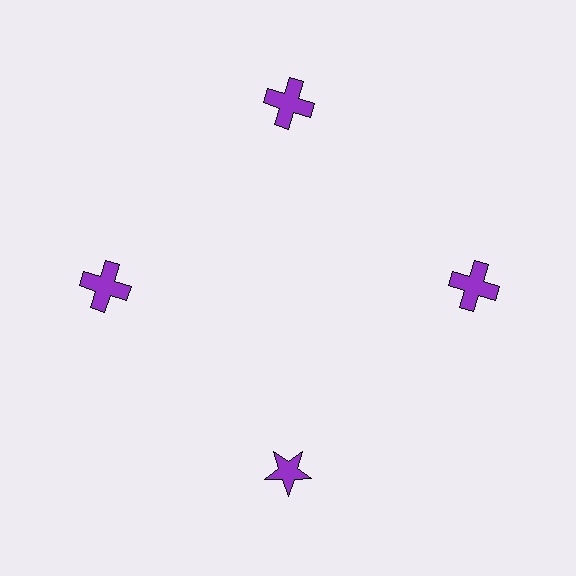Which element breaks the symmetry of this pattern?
The purple star at roughly the 6 o'clock position breaks the symmetry. All other shapes are purple crosses.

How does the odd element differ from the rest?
It has a different shape: star instead of cross.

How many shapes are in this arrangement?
There are 4 shapes arranged in a ring pattern.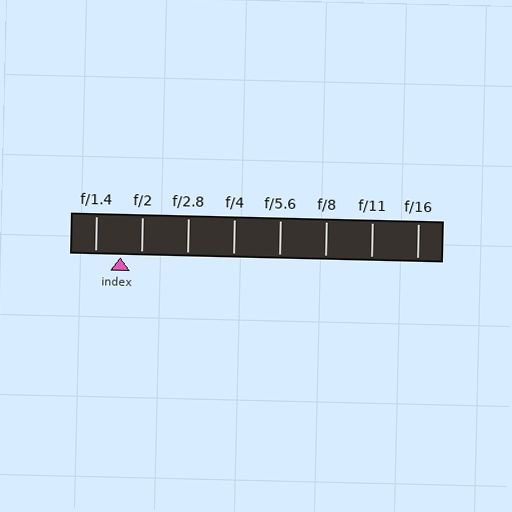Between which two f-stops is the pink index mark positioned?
The index mark is between f/1.4 and f/2.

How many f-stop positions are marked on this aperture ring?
There are 8 f-stop positions marked.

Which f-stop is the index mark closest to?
The index mark is closest to f/2.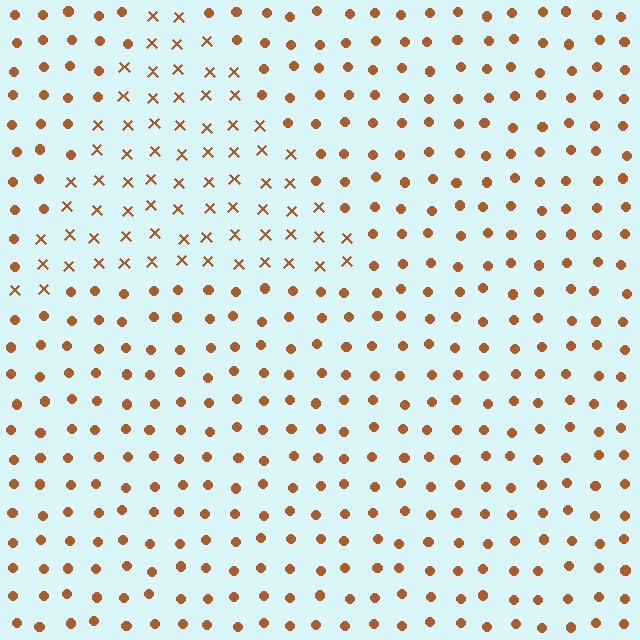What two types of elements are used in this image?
The image uses X marks inside the triangle region and circles outside it.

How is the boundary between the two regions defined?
The boundary is defined by a change in element shape: X marks inside vs. circles outside. All elements share the same color and spacing.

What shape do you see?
I see a triangle.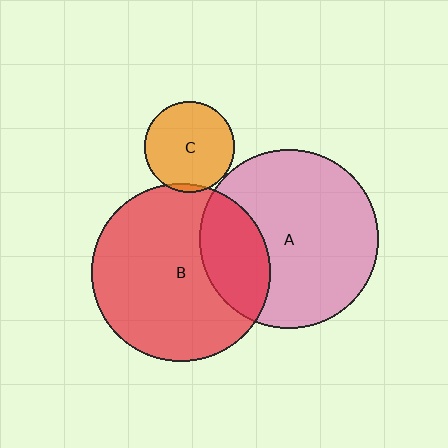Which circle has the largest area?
Circle A (pink).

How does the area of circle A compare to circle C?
Approximately 3.9 times.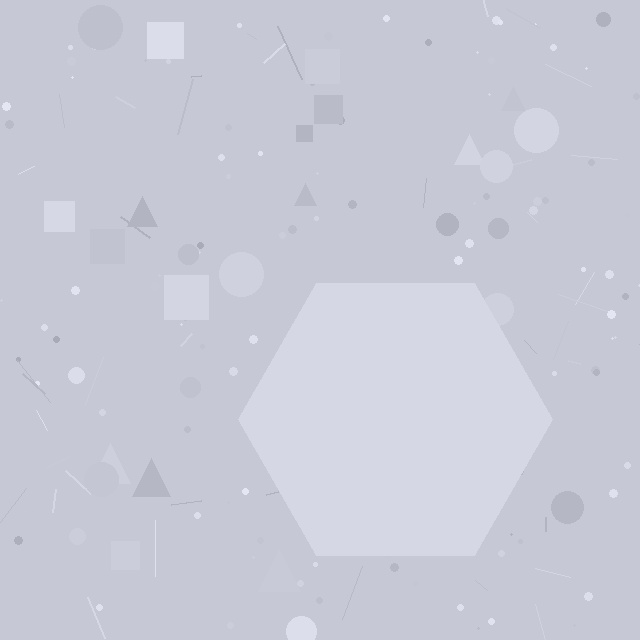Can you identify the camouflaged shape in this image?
The camouflaged shape is a hexagon.